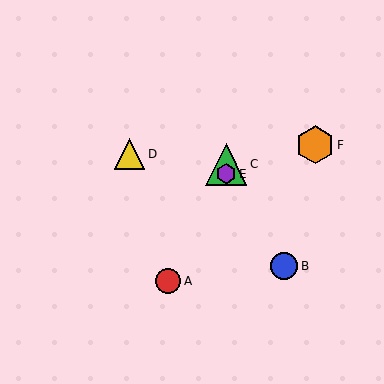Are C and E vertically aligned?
Yes, both are at x≈226.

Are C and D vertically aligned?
No, C is at x≈226 and D is at x≈130.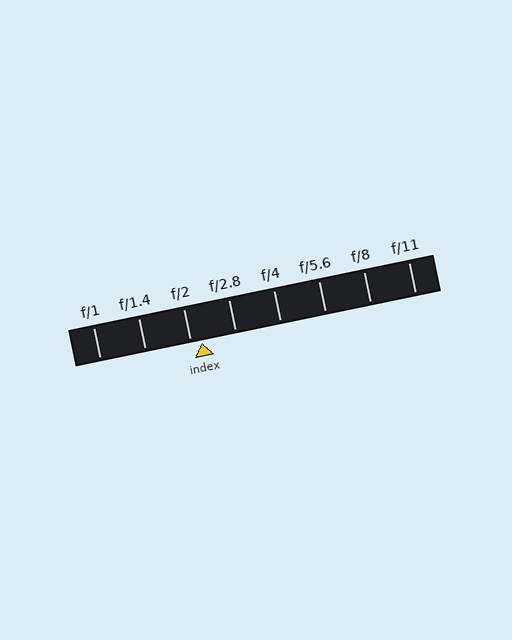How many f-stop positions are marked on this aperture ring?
There are 8 f-stop positions marked.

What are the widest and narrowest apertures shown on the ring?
The widest aperture shown is f/1 and the narrowest is f/11.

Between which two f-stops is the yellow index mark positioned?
The index mark is between f/2 and f/2.8.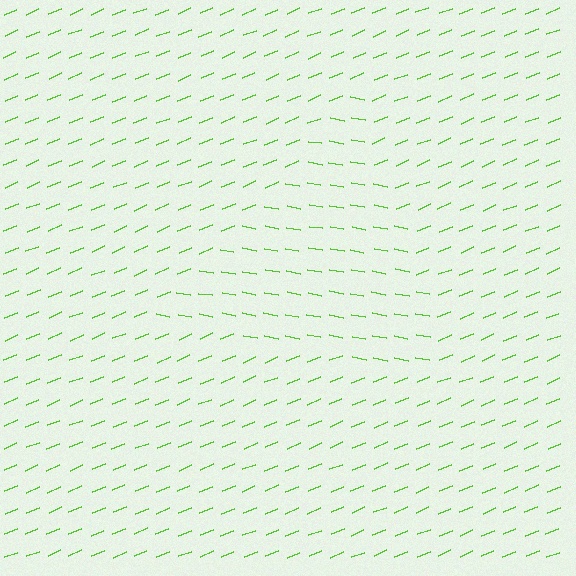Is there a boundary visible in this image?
Yes, there is a texture boundary formed by a change in line orientation.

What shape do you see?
I see a triangle.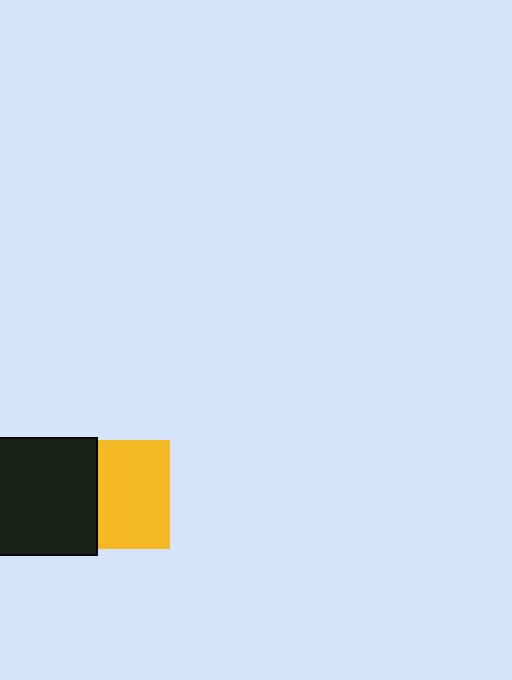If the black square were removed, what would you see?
You would see the complete yellow square.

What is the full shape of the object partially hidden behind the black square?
The partially hidden object is a yellow square.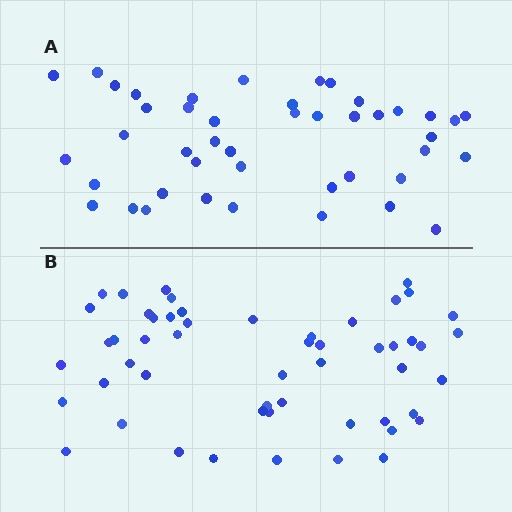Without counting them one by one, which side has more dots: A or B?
Region B (the bottom region) has more dots.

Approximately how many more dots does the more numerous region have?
Region B has roughly 8 or so more dots than region A.